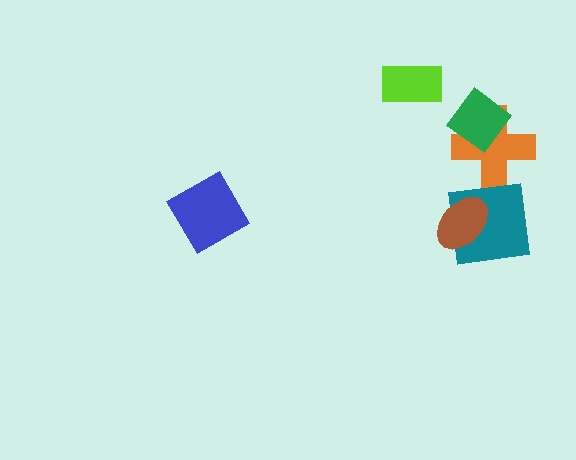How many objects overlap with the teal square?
1 object overlaps with the teal square.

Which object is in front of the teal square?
The brown ellipse is in front of the teal square.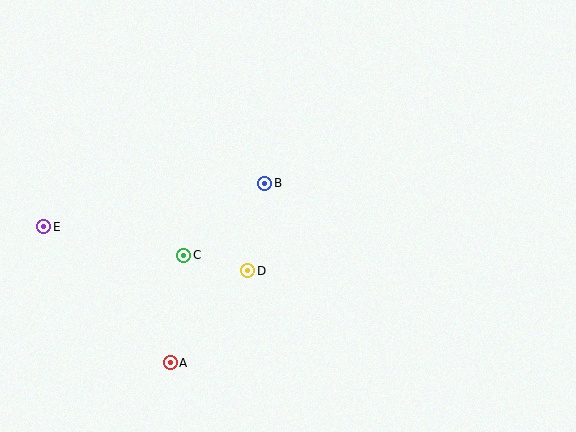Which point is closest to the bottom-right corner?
Point D is closest to the bottom-right corner.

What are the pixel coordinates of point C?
Point C is at (184, 255).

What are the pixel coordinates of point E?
Point E is at (44, 227).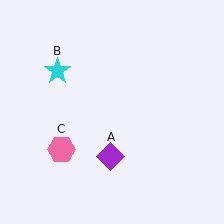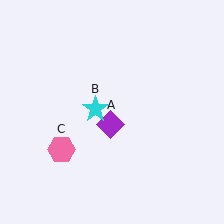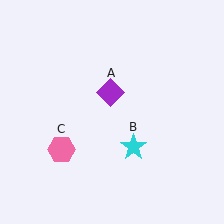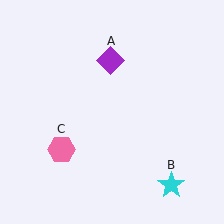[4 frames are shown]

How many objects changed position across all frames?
2 objects changed position: purple diamond (object A), cyan star (object B).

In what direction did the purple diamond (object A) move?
The purple diamond (object A) moved up.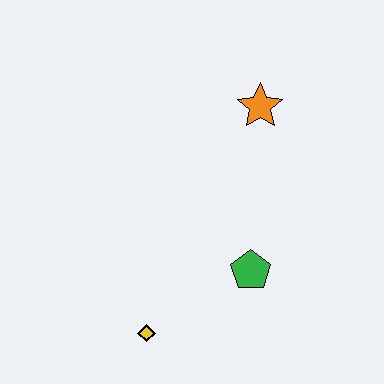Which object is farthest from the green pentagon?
The orange star is farthest from the green pentagon.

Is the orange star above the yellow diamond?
Yes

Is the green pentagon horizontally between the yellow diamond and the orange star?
Yes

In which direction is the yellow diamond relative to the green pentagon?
The yellow diamond is to the left of the green pentagon.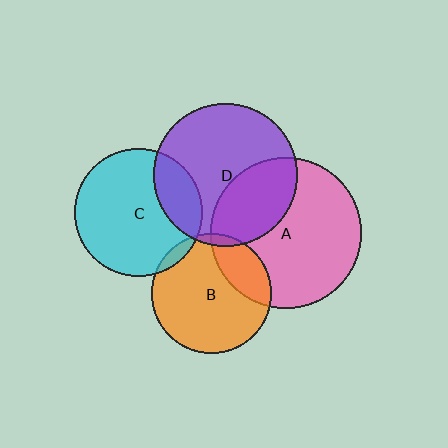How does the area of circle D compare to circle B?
Approximately 1.4 times.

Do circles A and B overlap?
Yes.